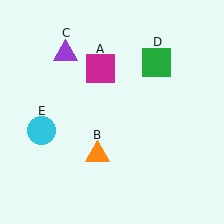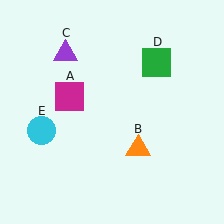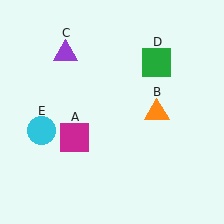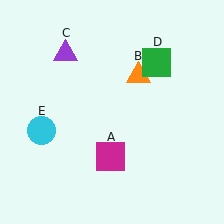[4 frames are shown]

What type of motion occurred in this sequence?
The magenta square (object A), orange triangle (object B) rotated counterclockwise around the center of the scene.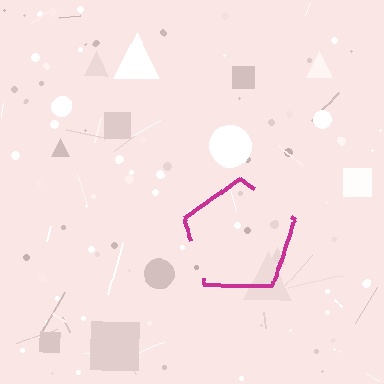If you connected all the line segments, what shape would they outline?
They would outline a pentagon.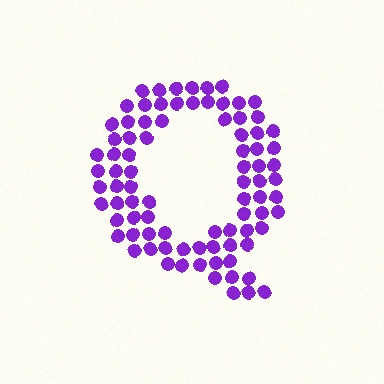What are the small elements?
The small elements are circles.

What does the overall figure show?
The overall figure shows the letter Q.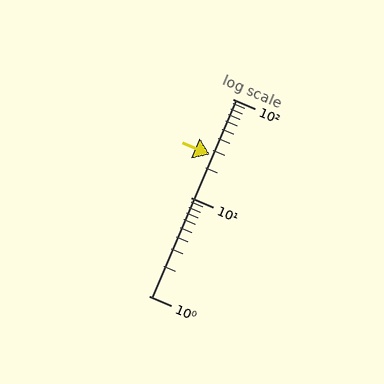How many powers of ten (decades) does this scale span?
The scale spans 2 decades, from 1 to 100.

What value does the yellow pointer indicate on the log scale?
The pointer indicates approximately 27.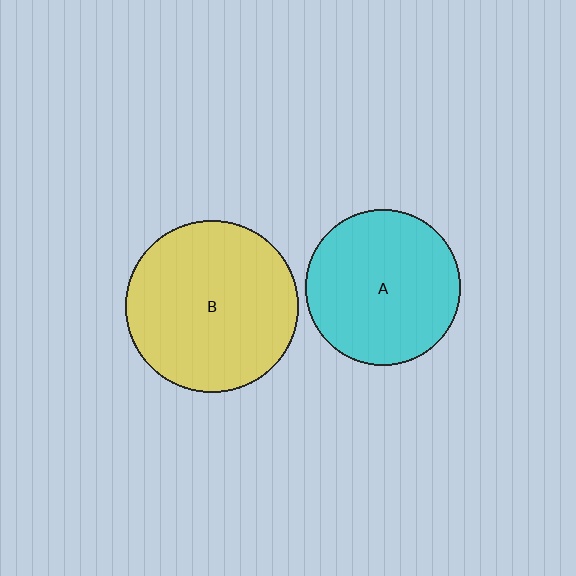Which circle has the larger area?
Circle B (yellow).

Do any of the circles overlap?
No, none of the circles overlap.